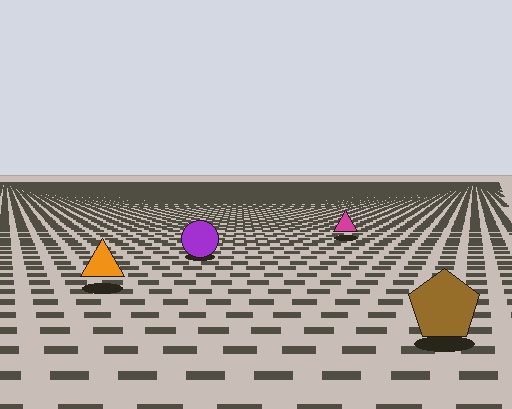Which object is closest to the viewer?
The brown pentagon is closest. The texture marks near it are larger and more spread out.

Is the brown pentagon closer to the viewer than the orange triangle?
Yes. The brown pentagon is closer — you can tell from the texture gradient: the ground texture is coarser near it.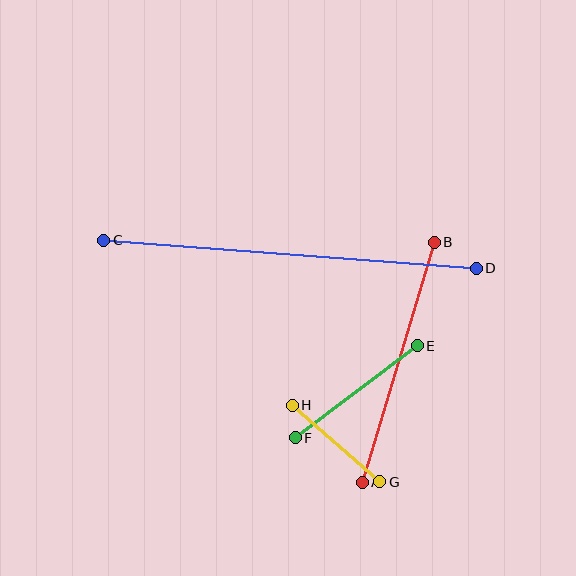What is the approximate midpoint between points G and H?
The midpoint is at approximately (336, 444) pixels.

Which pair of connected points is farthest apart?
Points C and D are farthest apart.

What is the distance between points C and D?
The distance is approximately 374 pixels.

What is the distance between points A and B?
The distance is approximately 251 pixels.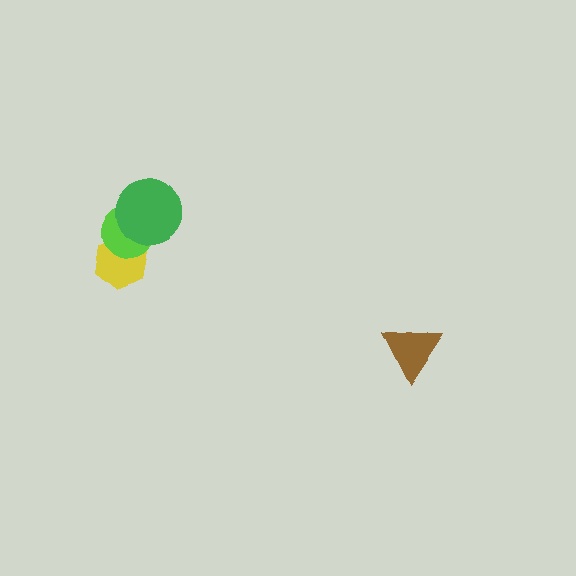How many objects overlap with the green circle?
1 object overlaps with the green circle.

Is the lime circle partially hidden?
Yes, it is partially covered by another shape.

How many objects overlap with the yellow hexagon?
1 object overlaps with the yellow hexagon.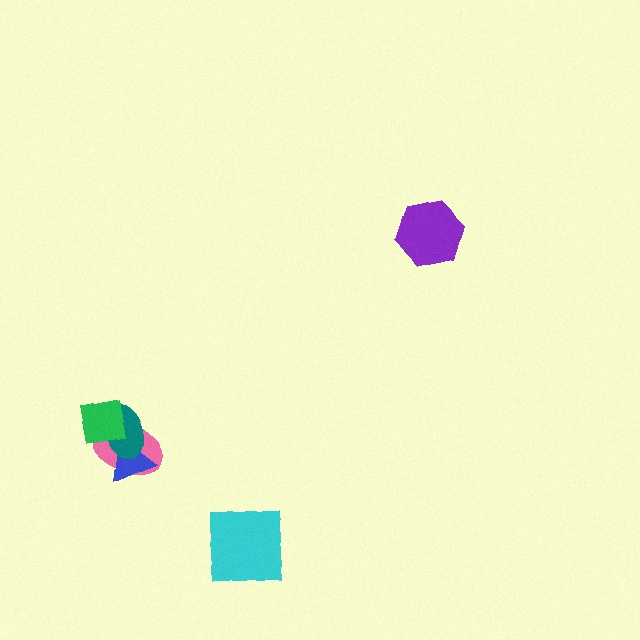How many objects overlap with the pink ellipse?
3 objects overlap with the pink ellipse.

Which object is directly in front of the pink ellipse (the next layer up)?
The blue triangle is directly in front of the pink ellipse.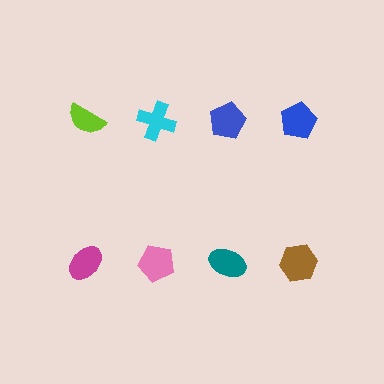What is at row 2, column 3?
A teal ellipse.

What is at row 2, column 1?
A magenta ellipse.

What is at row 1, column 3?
A blue pentagon.